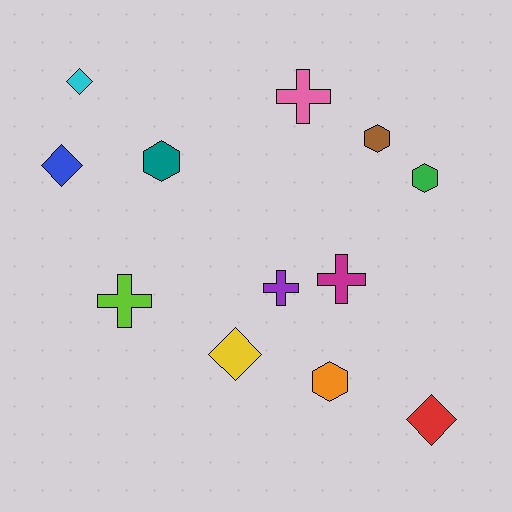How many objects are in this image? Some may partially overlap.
There are 12 objects.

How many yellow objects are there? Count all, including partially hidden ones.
There is 1 yellow object.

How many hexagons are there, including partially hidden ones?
There are 4 hexagons.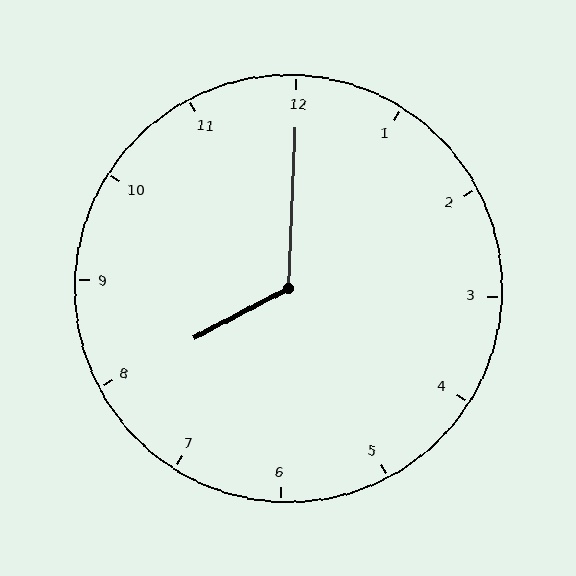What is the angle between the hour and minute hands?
Approximately 120 degrees.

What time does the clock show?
8:00.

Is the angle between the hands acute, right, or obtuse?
It is obtuse.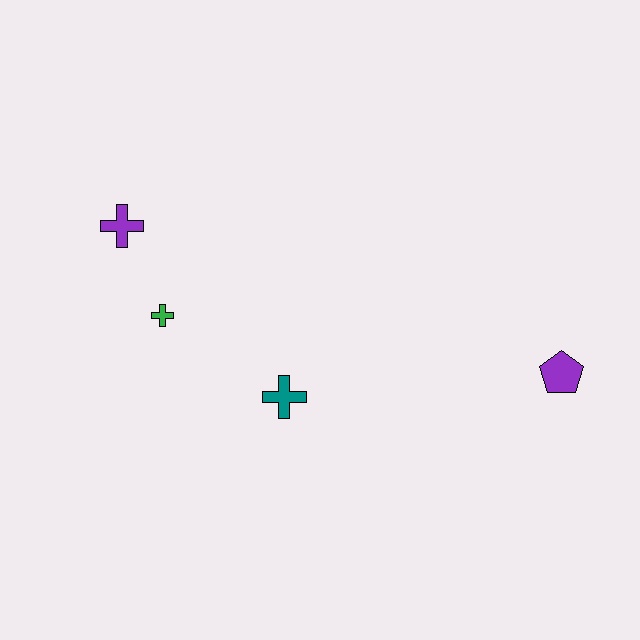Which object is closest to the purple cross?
The green cross is closest to the purple cross.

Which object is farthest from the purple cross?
The purple pentagon is farthest from the purple cross.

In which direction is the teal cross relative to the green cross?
The teal cross is to the right of the green cross.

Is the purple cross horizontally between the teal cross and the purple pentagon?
No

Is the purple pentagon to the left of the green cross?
No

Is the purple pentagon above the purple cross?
No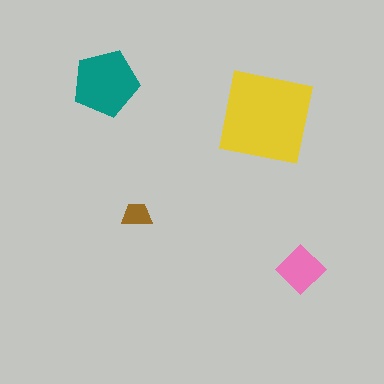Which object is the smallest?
The brown trapezoid.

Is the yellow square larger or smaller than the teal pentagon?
Larger.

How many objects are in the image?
There are 4 objects in the image.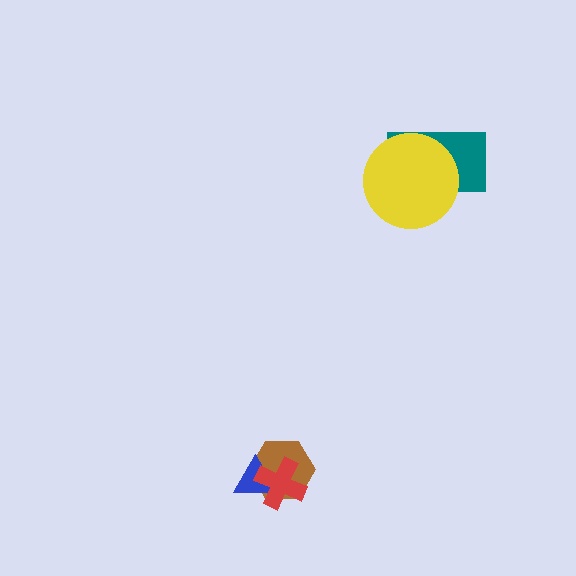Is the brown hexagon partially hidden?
Yes, it is partially covered by another shape.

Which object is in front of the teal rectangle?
The yellow circle is in front of the teal rectangle.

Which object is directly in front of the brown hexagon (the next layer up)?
The blue triangle is directly in front of the brown hexagon.